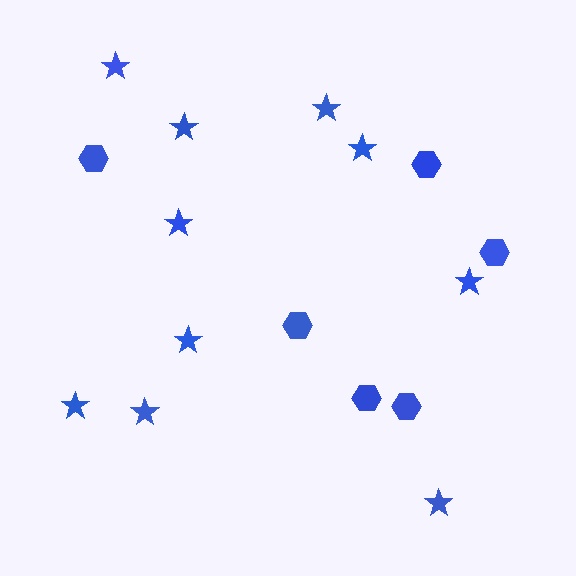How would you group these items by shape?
There are 2 groups: one group of hexagons (6) and one group of stars (10).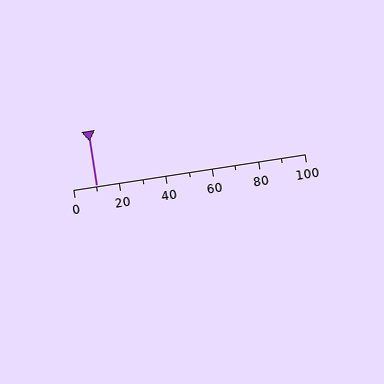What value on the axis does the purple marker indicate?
The marker indicates approximately 10.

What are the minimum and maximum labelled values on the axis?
The axis runs from 0 to 100.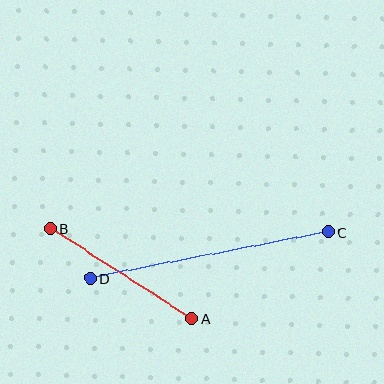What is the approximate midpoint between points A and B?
The midpoint is at approximately (121, 274) pixels.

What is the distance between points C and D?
The distance is approximately 242 pixels.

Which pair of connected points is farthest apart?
Points C and D are farthest apart.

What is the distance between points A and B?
The distance is approximately 168 pixels.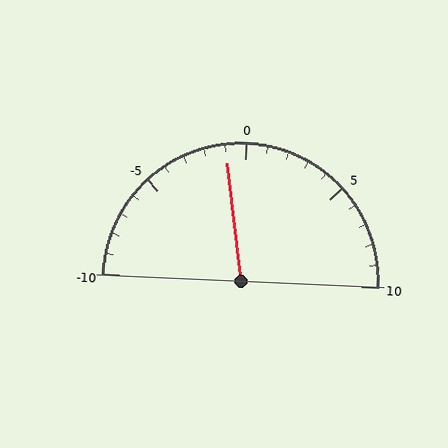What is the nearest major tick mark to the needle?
The nearest major tick mark is 0.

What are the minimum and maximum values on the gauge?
The gauge ranges from -10 to 10.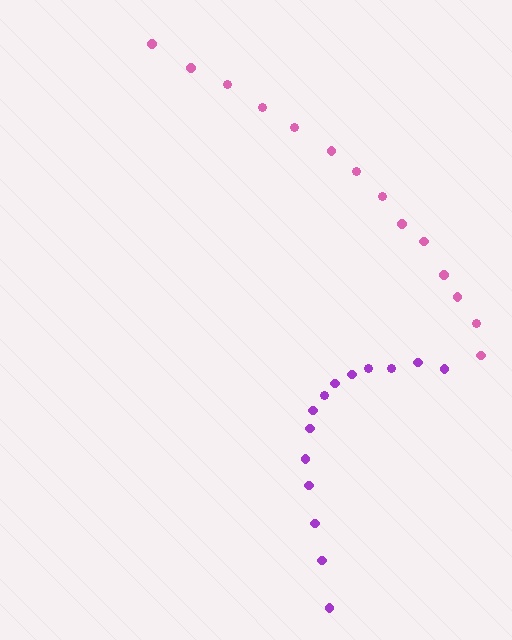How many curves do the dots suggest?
There are 2 distinct paths.